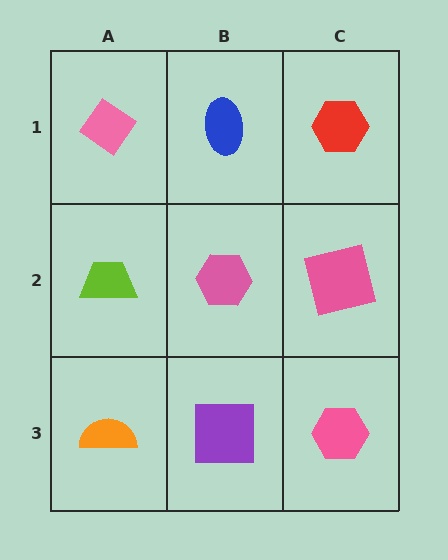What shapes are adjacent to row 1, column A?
A lime trapezoid (row 2, column A), a blue ellipse (row 1, column B).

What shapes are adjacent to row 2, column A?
A pink diamond (row 1, column A), an orange semicircle (row 3, column A), a pink hexagon (row 2, column B).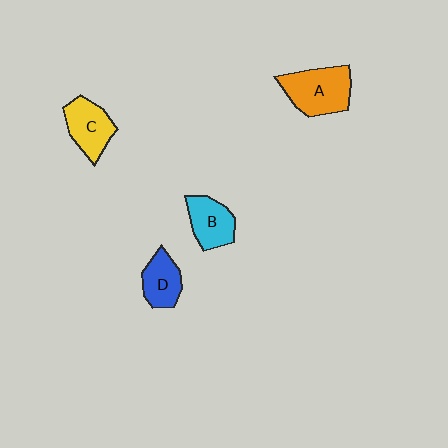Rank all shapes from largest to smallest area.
From largest to smallest: A (orange), C (yellow), B (cyan), D (blue).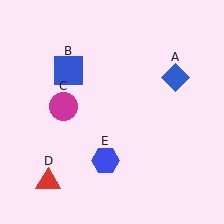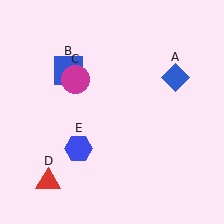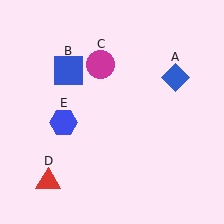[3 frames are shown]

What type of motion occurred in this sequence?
The magenta circle (object C), blue hexagon (object E) rotated clockwise around the center of the scene.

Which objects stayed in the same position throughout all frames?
Blue diamond (object A) and blue square (object B) and red triangle (object D) remained stationary.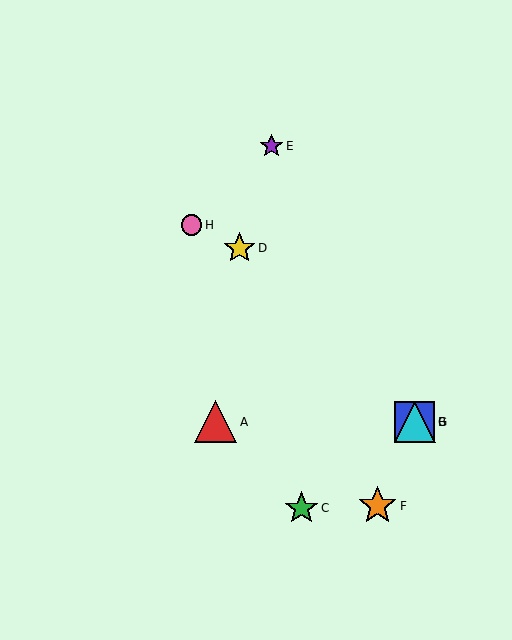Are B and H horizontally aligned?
No, B is at y≈422 and H is at y≈225.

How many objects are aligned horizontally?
3 objects (A, B, G) are aligned horizontally.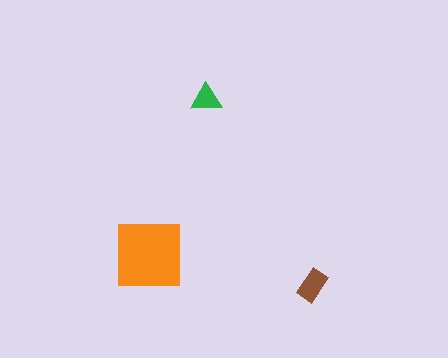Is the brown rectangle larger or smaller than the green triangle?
Larger.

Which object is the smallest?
The green triangle.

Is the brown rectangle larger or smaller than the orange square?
Smaller.